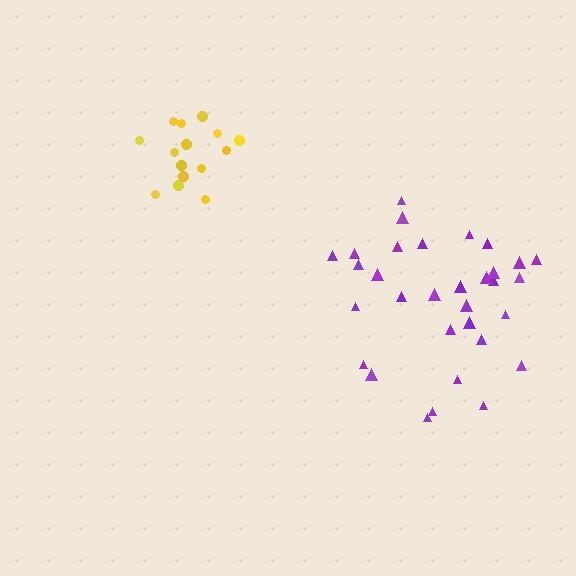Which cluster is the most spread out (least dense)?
Purple.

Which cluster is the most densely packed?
Yellow.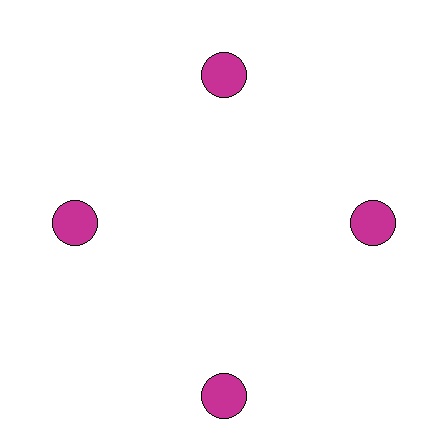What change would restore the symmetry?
The symmetry would be restored by moving it inward, back onto the ring so that all 4 circles sit at equal angles and equal distance from the center.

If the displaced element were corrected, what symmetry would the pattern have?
It would have 4-fold rotational symmetry — the pattern would map onto itself every 90 degrees.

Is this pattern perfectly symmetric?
No. The 4 magenta circles are arranged in a ring, but one element near the 6 o'clock position is pushed outward from the center, breaking the 4-fold rotational symmetry.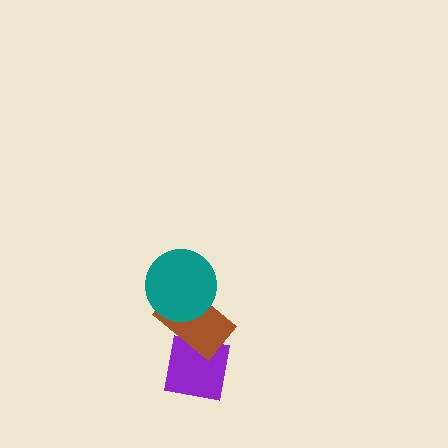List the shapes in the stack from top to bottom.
From top to bottom: the teal circle, the brown rectangle, the purple square.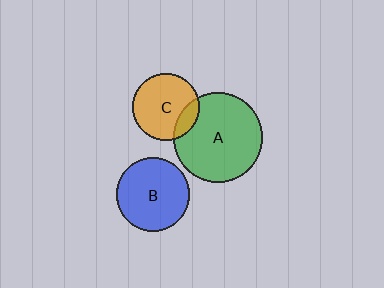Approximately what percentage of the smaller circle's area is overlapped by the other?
Approximately 20%.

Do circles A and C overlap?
Yes.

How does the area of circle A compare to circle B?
Approximately 1.5 times.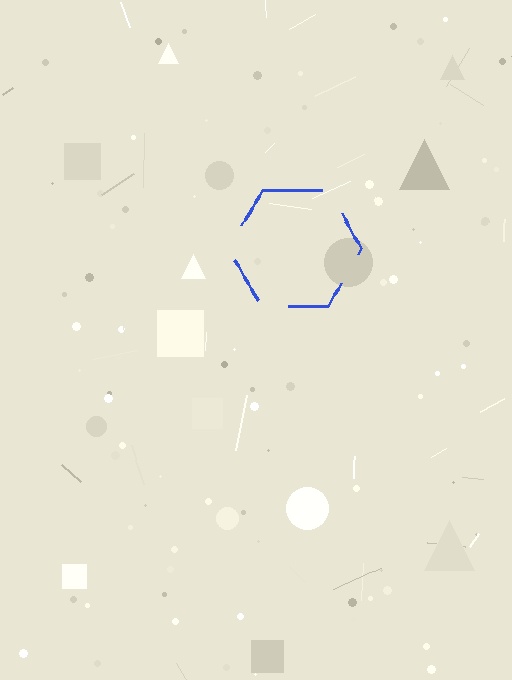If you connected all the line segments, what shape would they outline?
They would outline a hexagon.